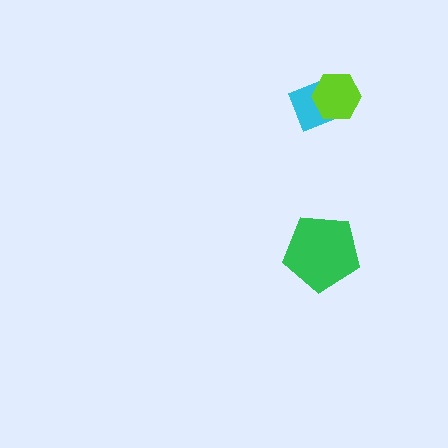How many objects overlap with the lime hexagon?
1 object overlaps with the lime hexagon.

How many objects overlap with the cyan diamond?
1 object overlaps with the cyan diamond.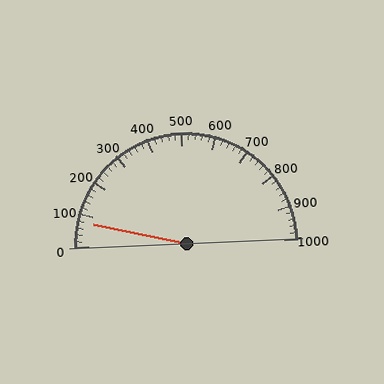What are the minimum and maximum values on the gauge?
The gauge ranges from 0 to 1000.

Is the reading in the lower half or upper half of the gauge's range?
The reading is in the lower half of the range (0 to 1000).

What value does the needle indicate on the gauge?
The needle indicates approximately 80.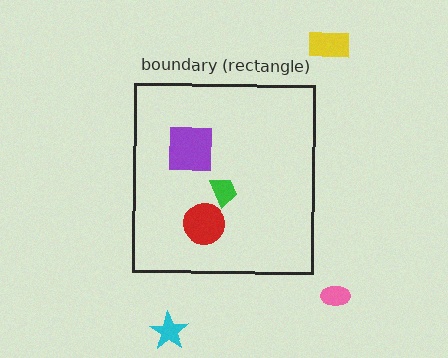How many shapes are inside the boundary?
3 inside, 3 outside.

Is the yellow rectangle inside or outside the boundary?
Outside.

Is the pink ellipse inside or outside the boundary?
Outside.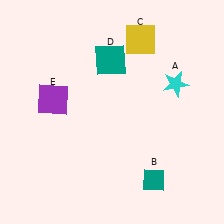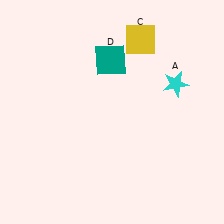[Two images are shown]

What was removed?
The teal diamond (B), the purple square (E) were removed in Image 2.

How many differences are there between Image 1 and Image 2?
There are 2 differences between the two images.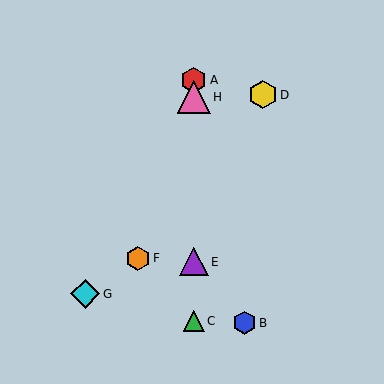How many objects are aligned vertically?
4 objects (A, C, E, H) are aligned vertically.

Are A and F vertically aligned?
No, A is at x≈194 and F is at x≈138.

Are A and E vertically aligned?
Yes, both are at x≈194.